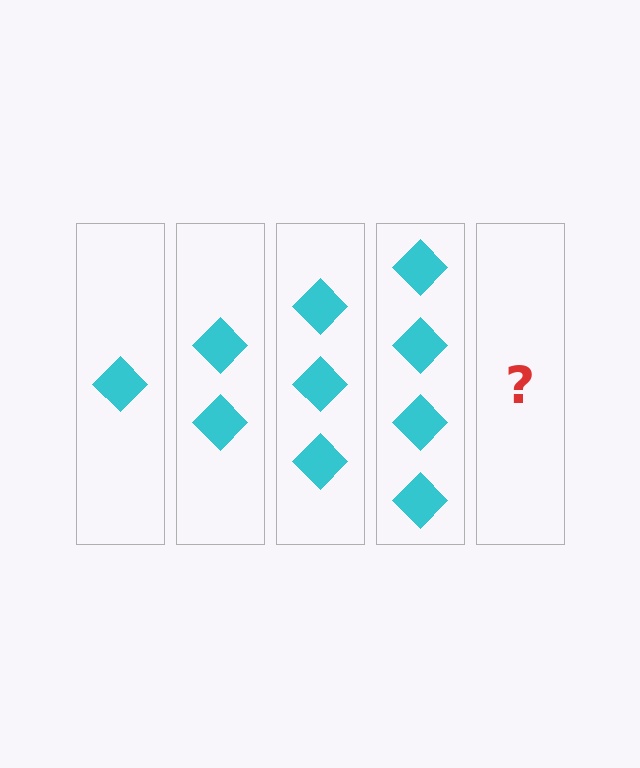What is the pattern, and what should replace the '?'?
The pattern is that each step adds one more diamond. The '?' should be 5 diamonds.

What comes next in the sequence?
The next element should be 5 diamonds.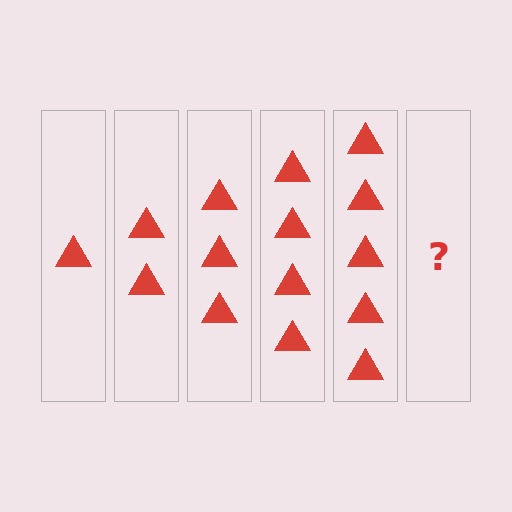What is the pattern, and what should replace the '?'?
The pattern is that each step adds one more triangle. The '?' should be 6 triangles.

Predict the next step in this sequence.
The next step is 6 triangles.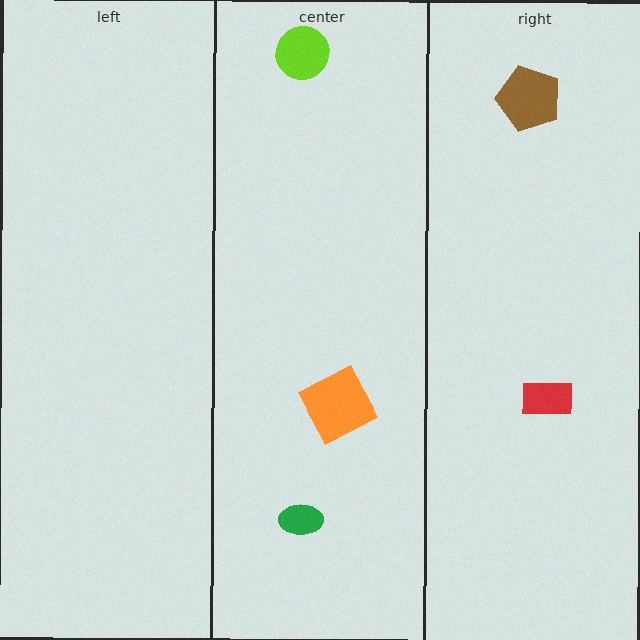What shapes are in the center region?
The green ellipse, the lime circle, the orange square.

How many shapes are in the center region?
3.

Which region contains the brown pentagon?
The right region.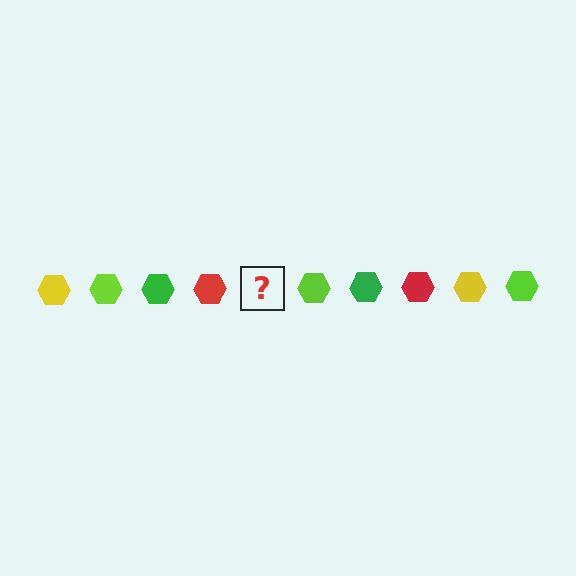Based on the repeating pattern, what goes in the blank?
The blank should be a yellow hexagon.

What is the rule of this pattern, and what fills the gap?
The rule is that the pattern cycles through yellow, lime, green, red hexagons. The gap should be filled with a yellow hexagon.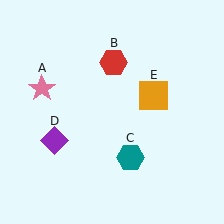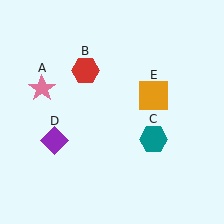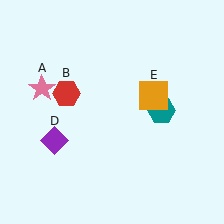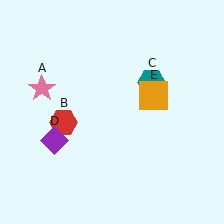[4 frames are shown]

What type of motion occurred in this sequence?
The red hexagon (object B), teal hexagon (object C) rotated counterclockwise around the center of the scene.